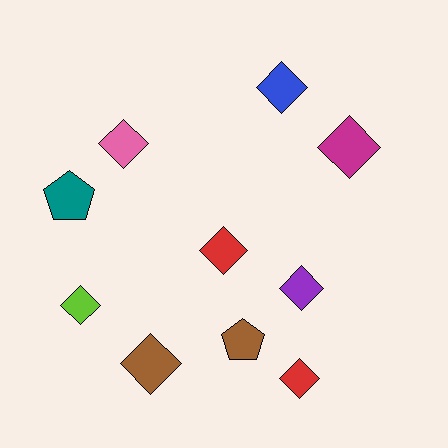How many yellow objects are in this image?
There are no yellow objects.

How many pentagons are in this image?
There are 2 pentagons.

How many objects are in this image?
There are 10 objects.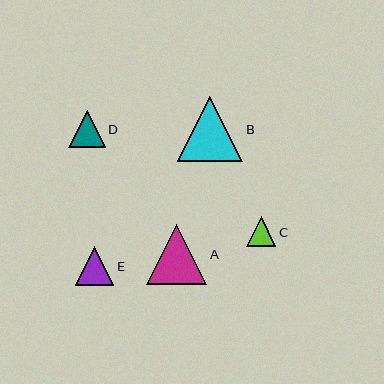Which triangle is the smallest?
Triangle C is the smallest with a size of approximately 29 pixels.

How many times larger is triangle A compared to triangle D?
Triangle A is approximately 1.7 times the size of triangle D.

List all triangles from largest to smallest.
From largest to smallest: B, A, E, D, C.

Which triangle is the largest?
Triangle B is the largest with a size of approximately 65 pixels.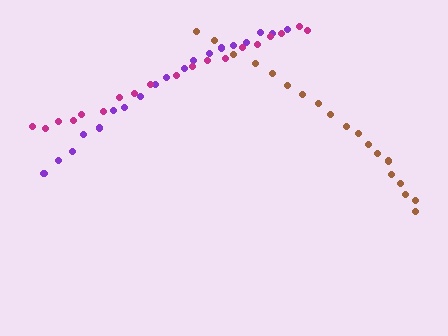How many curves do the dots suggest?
There are 3 distinct paths.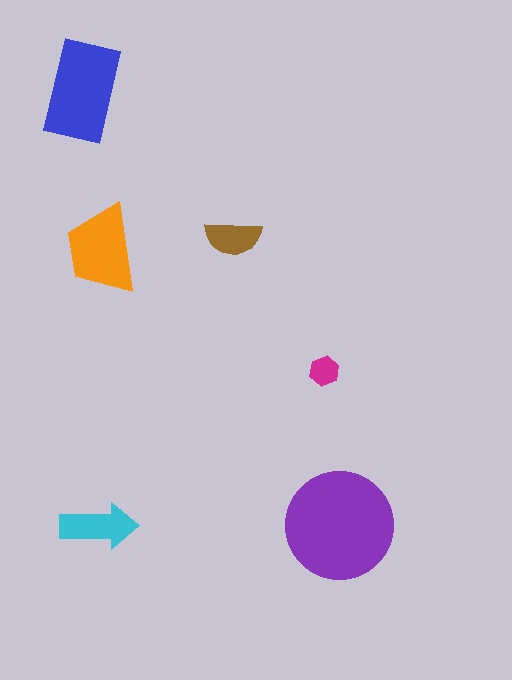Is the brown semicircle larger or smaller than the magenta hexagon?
Larger.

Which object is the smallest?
The magenta hexagon.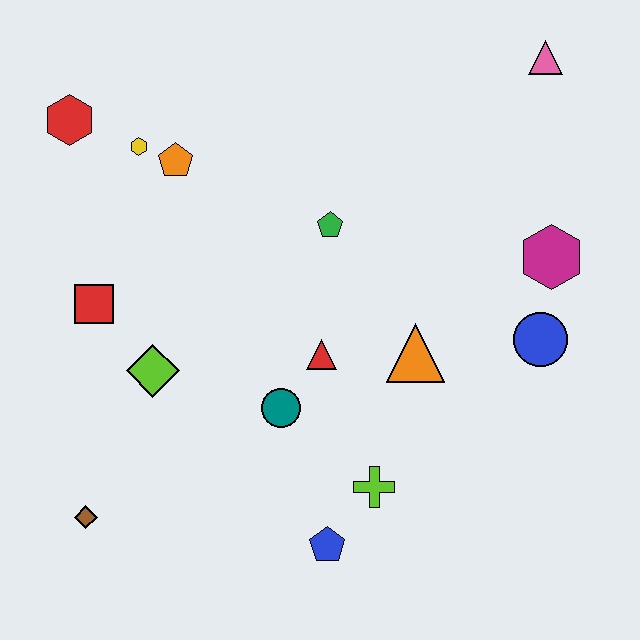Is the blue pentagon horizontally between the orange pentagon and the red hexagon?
No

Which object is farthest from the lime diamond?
The pink triangle is farthest from the lime diamond.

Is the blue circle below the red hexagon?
Yes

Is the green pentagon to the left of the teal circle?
No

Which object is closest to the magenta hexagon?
The blue circle is closest to the magenta hexagon.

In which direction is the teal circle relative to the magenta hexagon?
The teal circle is to the left of the magenta hexagon.